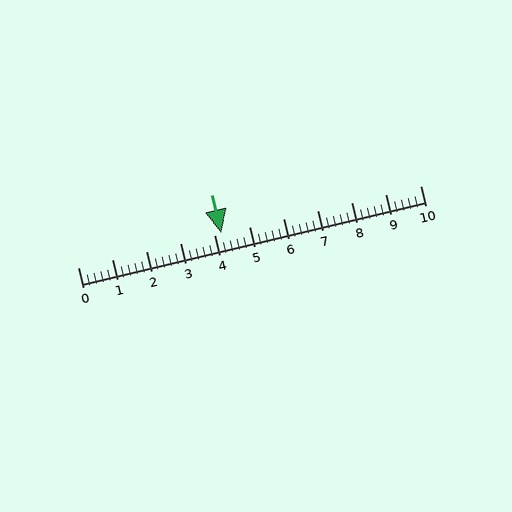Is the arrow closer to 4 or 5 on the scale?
The arrow is closer to 4.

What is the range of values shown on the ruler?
The ruler shows values from 0 to 10.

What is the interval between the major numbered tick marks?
The major tick marks are spaced 1 units apart.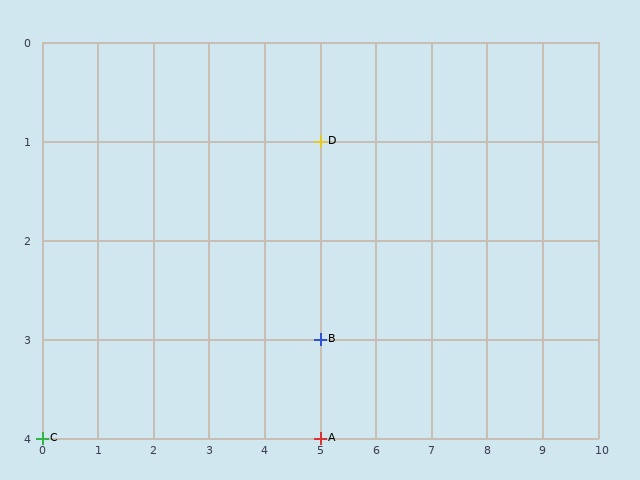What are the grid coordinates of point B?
Point B is at grid coordinates (5, 3).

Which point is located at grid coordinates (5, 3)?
Point B is at (5, 3).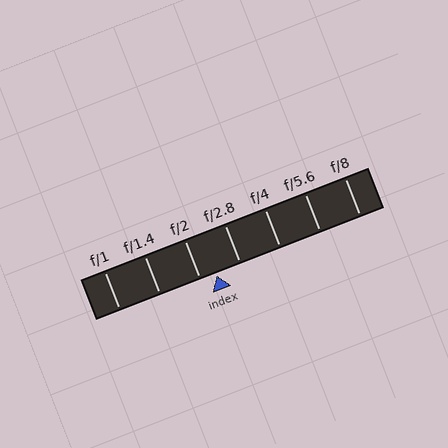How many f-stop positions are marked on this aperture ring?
There are 7 f-stop positions marked.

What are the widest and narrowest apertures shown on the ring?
The widest aperture shown is f/1 and the narrowest is f/8.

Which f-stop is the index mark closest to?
The index mark is closest to f/2.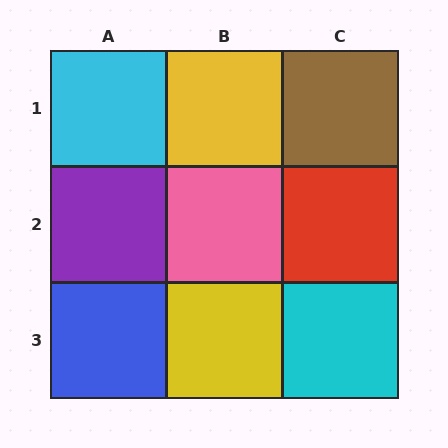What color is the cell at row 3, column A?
Blue.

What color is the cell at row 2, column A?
Purple.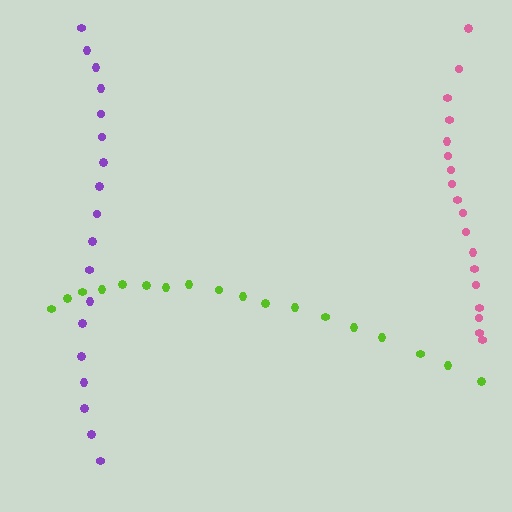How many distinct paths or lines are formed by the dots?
There are 3 distinct paths.